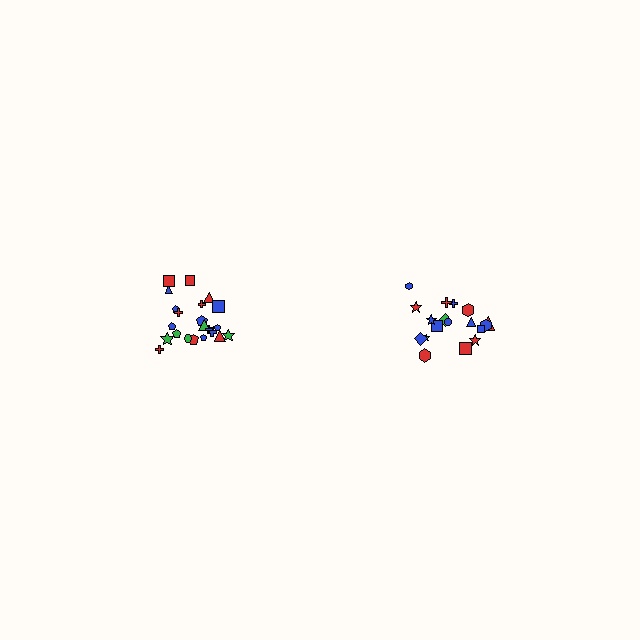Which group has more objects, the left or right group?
The left group.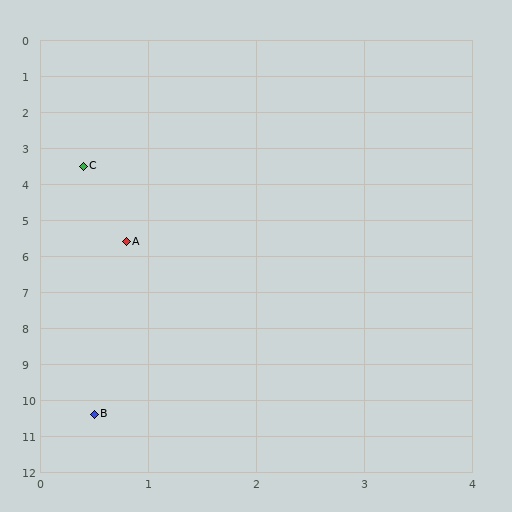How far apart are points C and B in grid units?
Points C and B are about 6.9 grid units apart.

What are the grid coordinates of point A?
Point A is at approximately (0.8, 5.6).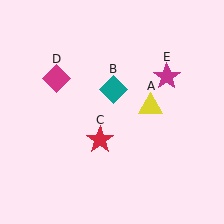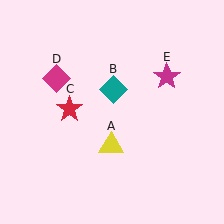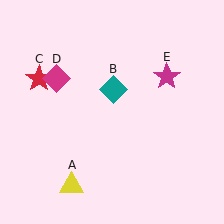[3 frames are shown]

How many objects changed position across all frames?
2 objects changed position: yellow triangle (object A), red star (object C).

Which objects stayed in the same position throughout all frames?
Teal diamond (object B) and magenta diamond (object D) and magenta star (object E) remained stationary.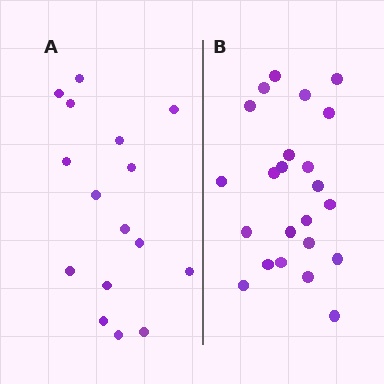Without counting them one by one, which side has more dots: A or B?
Region B (the right region) has more dots.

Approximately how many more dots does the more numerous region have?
Region B has roughly 8 or so more dots than region A.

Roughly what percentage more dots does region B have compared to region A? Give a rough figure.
About 45% more.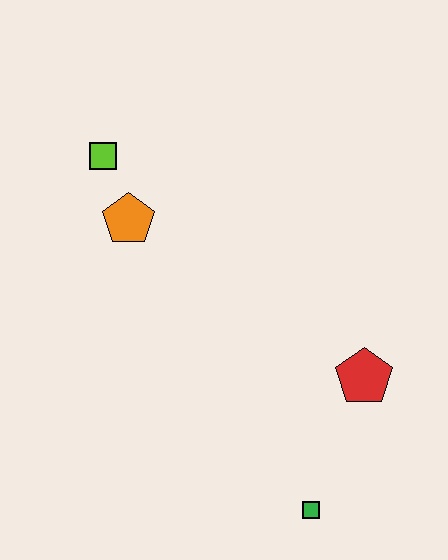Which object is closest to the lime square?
The orange pentagon is closest to the lime square.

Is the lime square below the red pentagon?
No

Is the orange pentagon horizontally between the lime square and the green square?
Yes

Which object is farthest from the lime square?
The green square is farthest from the lime square.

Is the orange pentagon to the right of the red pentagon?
No